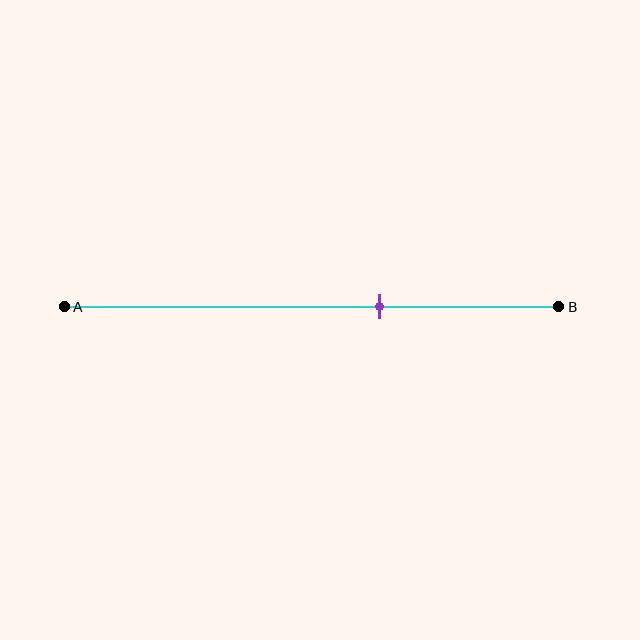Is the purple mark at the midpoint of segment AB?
No, the mark is at about 65% from A, not at the 50% midpoint.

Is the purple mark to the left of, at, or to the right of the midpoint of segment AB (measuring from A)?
The purple mark is to the right of the midpoint of segment AB.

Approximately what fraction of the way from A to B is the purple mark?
The purple mark is approximately 65% of the way from A to B.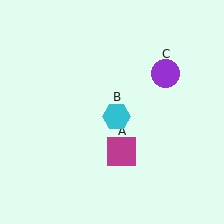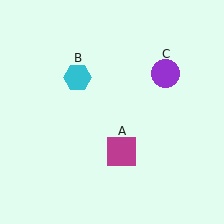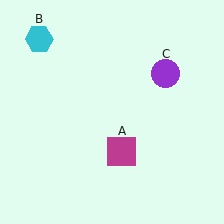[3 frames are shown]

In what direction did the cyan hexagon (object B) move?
The cyan hexagon (object B) moved up and to the left.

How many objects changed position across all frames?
1 object changed position: cyan hexagon (object B).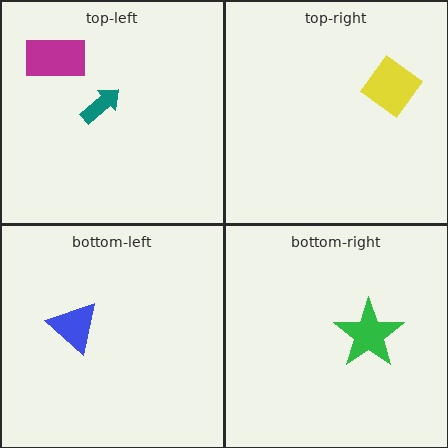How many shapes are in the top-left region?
2.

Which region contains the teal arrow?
The top-left region.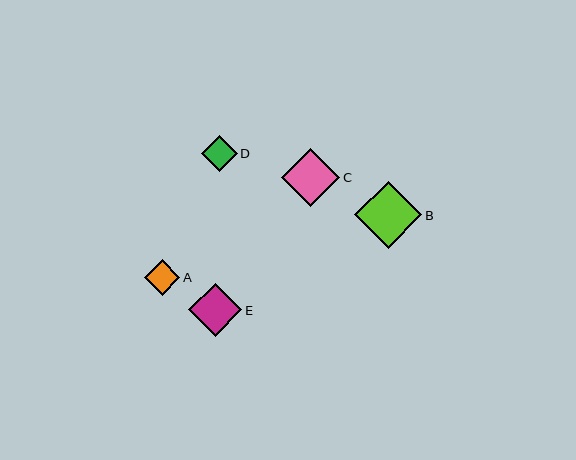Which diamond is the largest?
Diamond B is the largest with a size of approximately 67 pixels.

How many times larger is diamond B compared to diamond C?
Diamond B is approximately 1.2 times the size of diamond C.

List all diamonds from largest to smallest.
From largest to smallest: B, C, E, D, A.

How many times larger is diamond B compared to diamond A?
Diamond B is approximately 1.9 times the size of diamond A.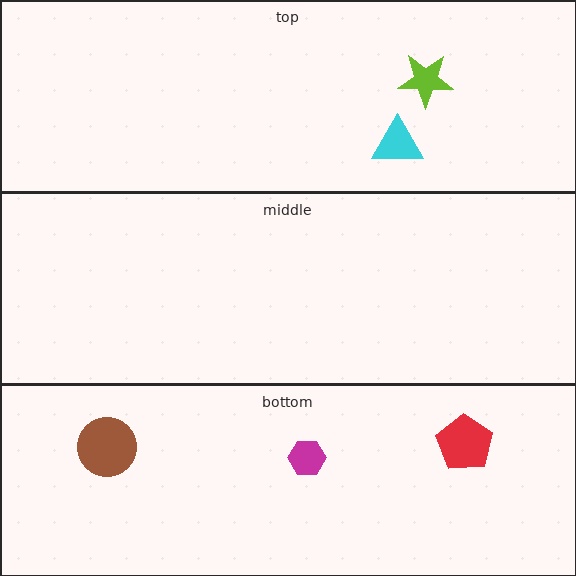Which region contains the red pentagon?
The bottom region.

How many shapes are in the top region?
2.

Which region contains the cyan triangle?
The top region.